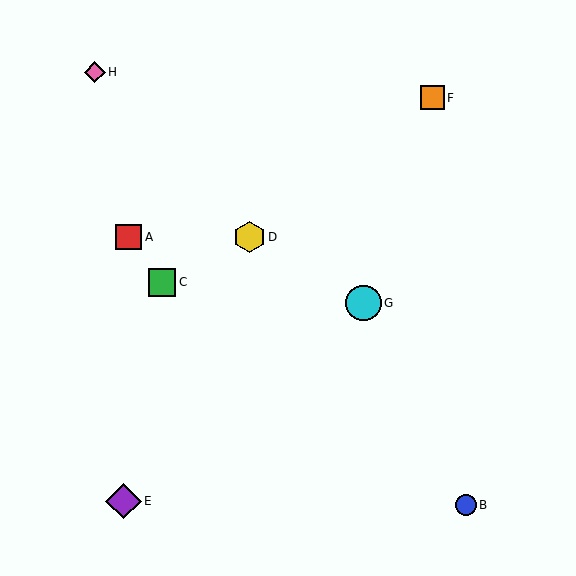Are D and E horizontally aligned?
No, D is at y≈237 and E is at y≈501.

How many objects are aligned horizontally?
2 objects (A, D) are aligned horizontally.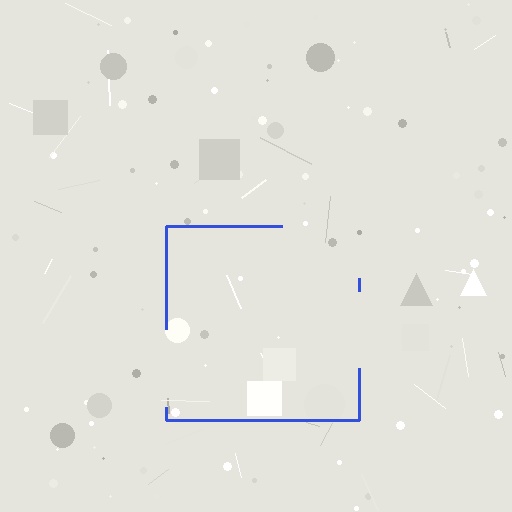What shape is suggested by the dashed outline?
The dashed outline suggests a square.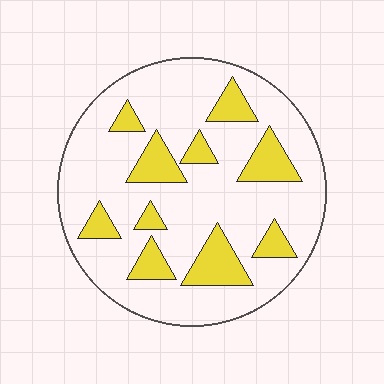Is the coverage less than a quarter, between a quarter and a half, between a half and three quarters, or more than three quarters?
Less than a quarter.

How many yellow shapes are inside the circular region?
10.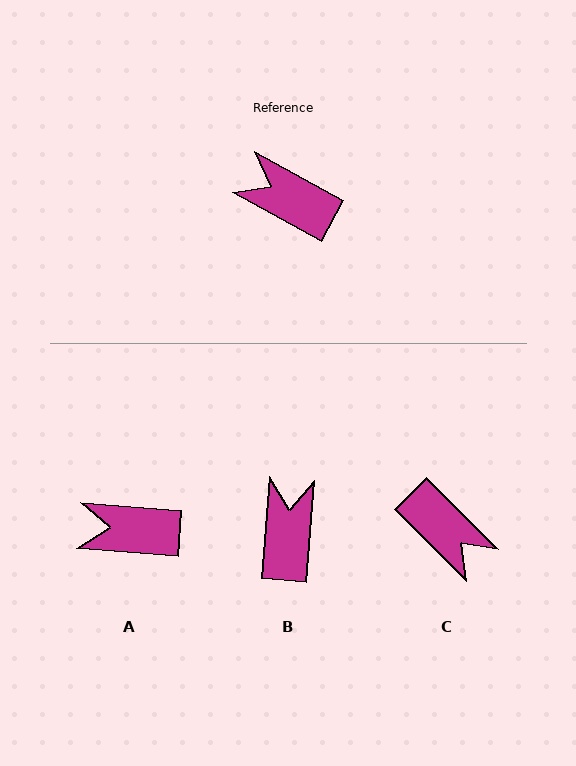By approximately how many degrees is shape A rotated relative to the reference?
Approximately 24 degrees counter-clockwise.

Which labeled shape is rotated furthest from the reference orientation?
C, about 164 degrees away.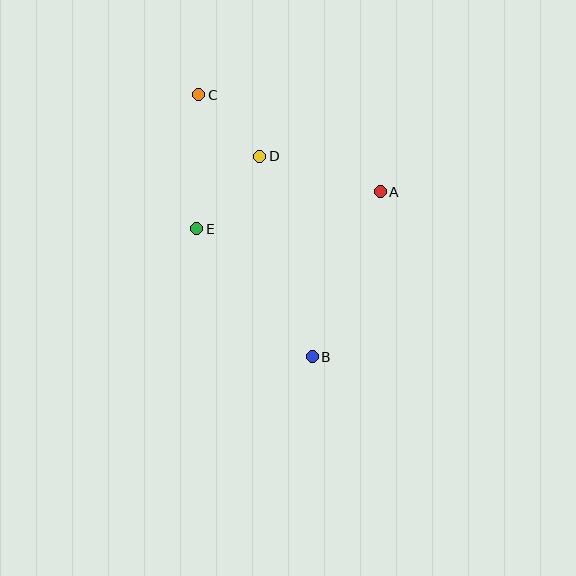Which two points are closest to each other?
Points C and D are closest to each other.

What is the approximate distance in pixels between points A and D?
The distance between A and D is approximately 126 pixels.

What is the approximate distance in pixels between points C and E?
The distance between C and E is approximately 134 pixels.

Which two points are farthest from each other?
Points B and C are farthest from each other.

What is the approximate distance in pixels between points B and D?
The distance between B and D is approximately 208 pixels.